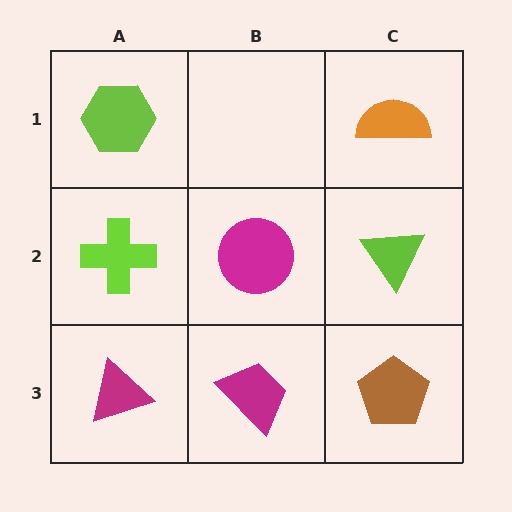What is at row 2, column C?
A lime triangle.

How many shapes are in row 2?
3 shapes.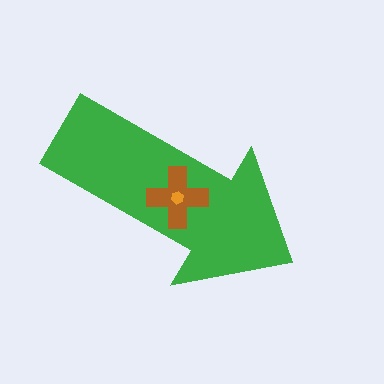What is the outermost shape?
The green arrow.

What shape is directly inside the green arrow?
The brown cross.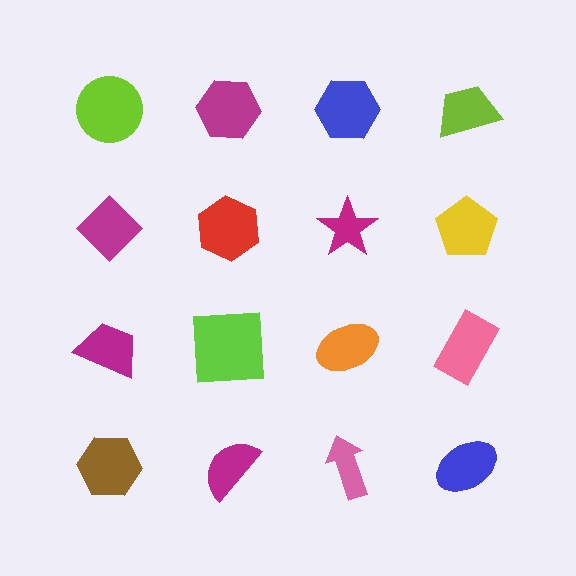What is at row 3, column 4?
A pink rectangle.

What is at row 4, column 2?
A magenta semicircle.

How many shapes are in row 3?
4 shapes.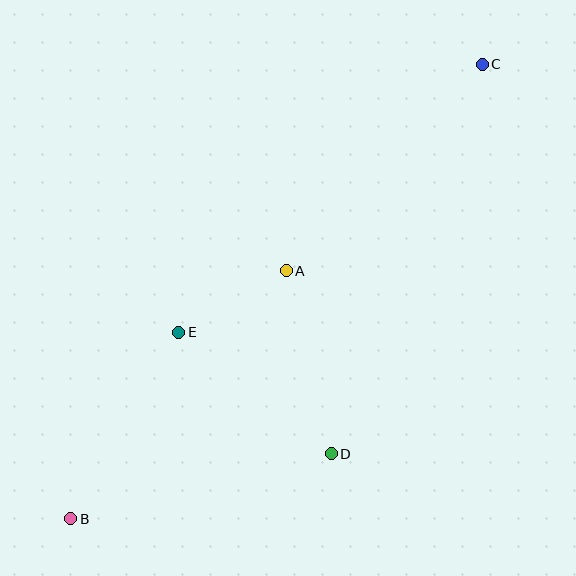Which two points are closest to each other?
Points A and E are closest to each other.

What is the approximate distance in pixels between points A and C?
The distance between A and C is approximately 285 pixels.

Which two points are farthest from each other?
Points B and C are farthest from each other.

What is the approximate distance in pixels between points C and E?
The distance between C and E is approximately 405 pixels.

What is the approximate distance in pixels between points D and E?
The distance between D and E is approximately 195 pixels.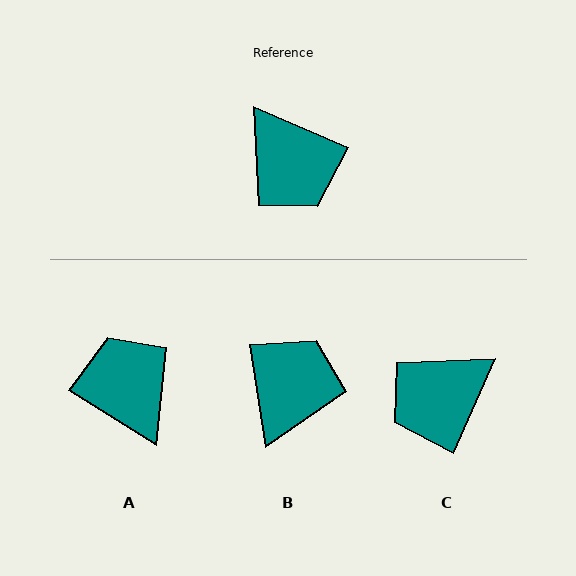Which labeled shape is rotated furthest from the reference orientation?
A, about 171 degrees away.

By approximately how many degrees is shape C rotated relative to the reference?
Approximately 90 degrees clockwise.